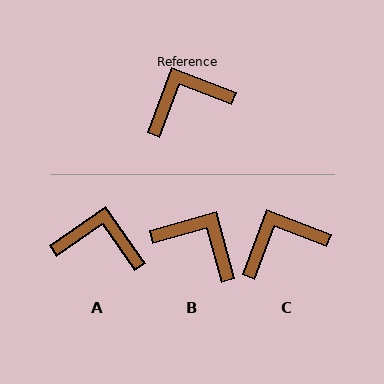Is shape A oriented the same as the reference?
No, it is off by about 34 degrees.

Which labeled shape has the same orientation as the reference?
C.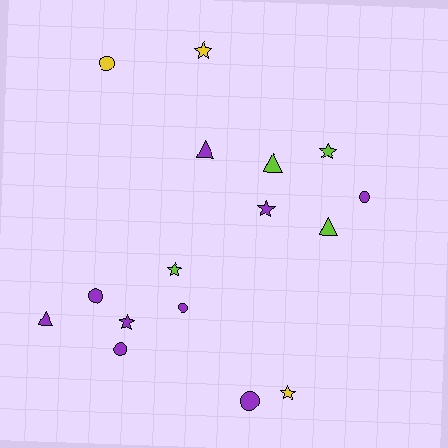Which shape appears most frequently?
Star, with 6 objects.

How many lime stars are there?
There are 2 lime stars.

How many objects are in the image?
There are 16 objects.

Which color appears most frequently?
Purple, with 9 objects.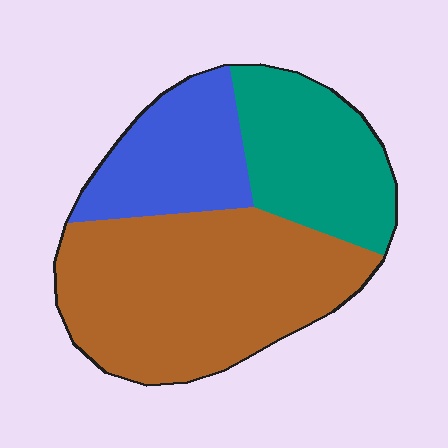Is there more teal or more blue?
Teal.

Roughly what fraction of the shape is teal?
Teal takes up about one quarter (1/4) of the shape.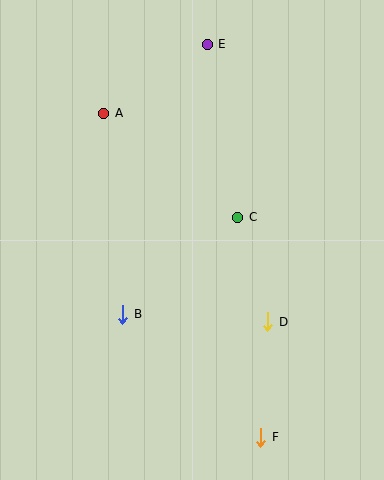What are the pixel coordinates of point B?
Point B is at (123, 314).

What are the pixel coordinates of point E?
Point E is at (207, 44).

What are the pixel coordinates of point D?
Point D is at (268, 322).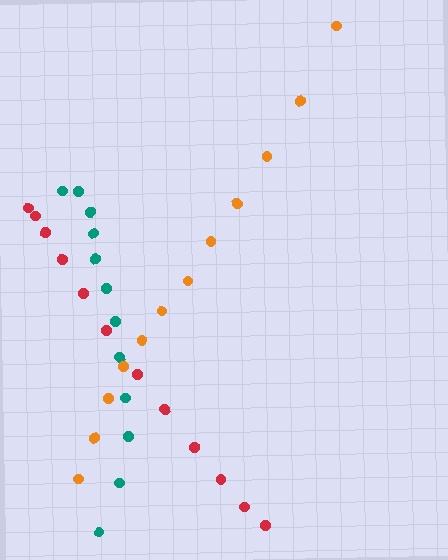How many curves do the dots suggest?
There are 3 distinct paths.